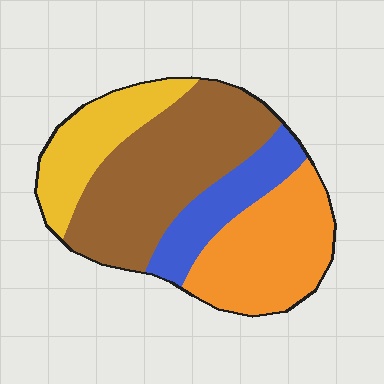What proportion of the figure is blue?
Blue covers around 15% of the figure.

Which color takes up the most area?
Brown, at roughly 40%.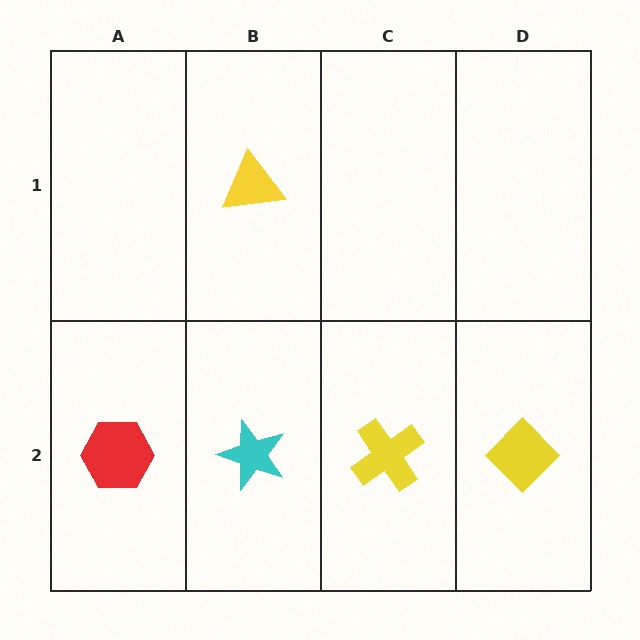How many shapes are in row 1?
1 shape.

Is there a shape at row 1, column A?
No, that cell is empty.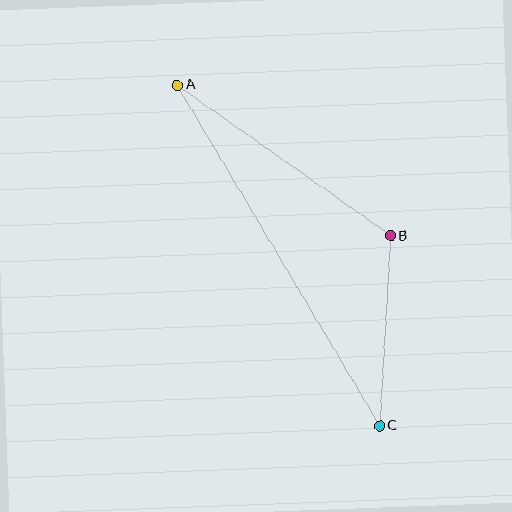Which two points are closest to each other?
Points B and C are closest to each other.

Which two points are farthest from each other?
Points A and C are farthest from each other.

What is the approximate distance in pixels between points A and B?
The distance between A and B is approximately 261 pixels.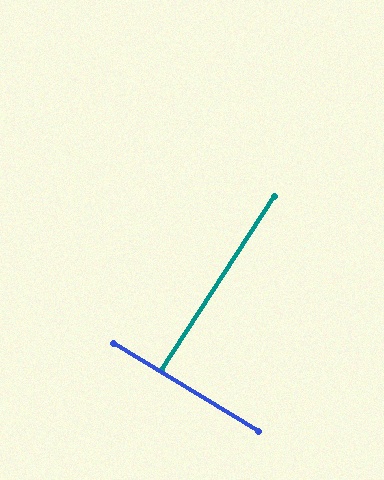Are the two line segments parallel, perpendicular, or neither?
Perpendicular — they meet at approximately 89°.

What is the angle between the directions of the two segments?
Approximately 89 degrees.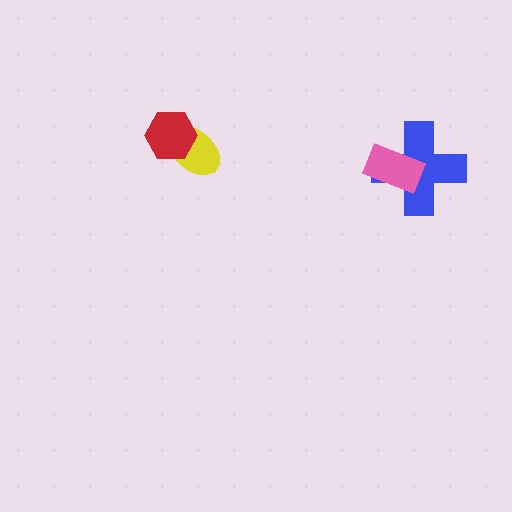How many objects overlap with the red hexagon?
1 object overlaps with the red hexagon.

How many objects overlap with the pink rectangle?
1 object overlaps with the pink rectangle.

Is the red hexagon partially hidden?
No, no other shape covers it.